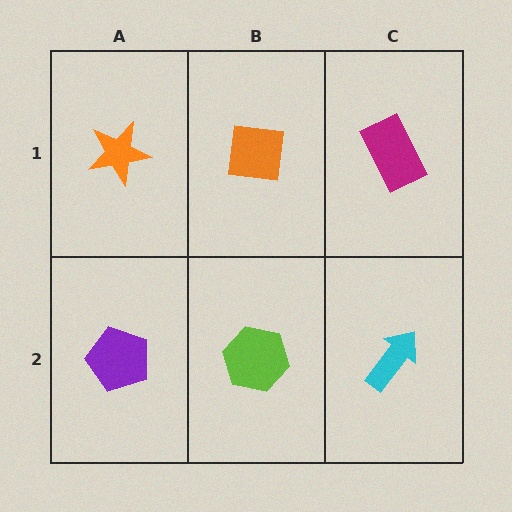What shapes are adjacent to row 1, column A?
A purple pentagon (row 2, column A), an orange square (row 1, column B).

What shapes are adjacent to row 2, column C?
A magenta rectangle (row 1, column C), a lime hexagon (row 2, column B).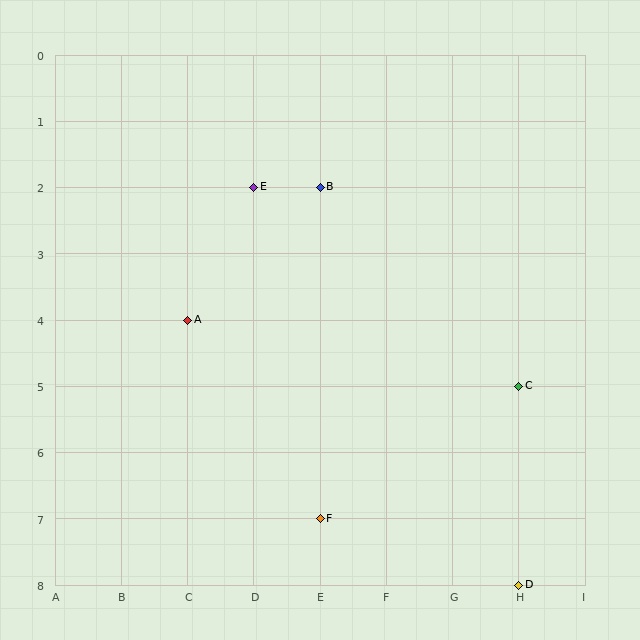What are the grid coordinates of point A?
Point A is at grid coordinates (C, 4).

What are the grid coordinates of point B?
Point B is at grid coordinates (E, 2).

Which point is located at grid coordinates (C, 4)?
Point A is at (C, 4).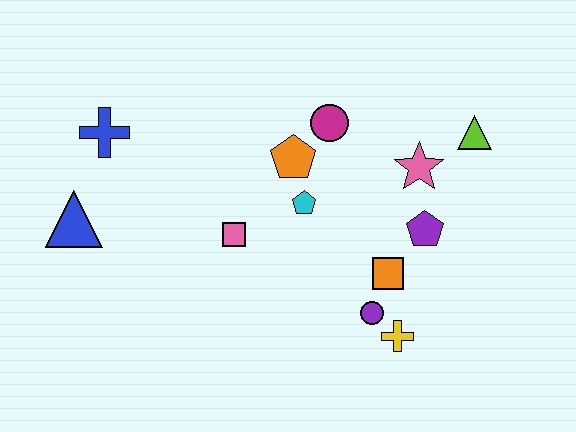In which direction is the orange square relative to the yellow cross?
The orange square is above the yellow cross.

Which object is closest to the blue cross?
The blue triangle is closest to the blue cross.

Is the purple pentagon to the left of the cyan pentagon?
No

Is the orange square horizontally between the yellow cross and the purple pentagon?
No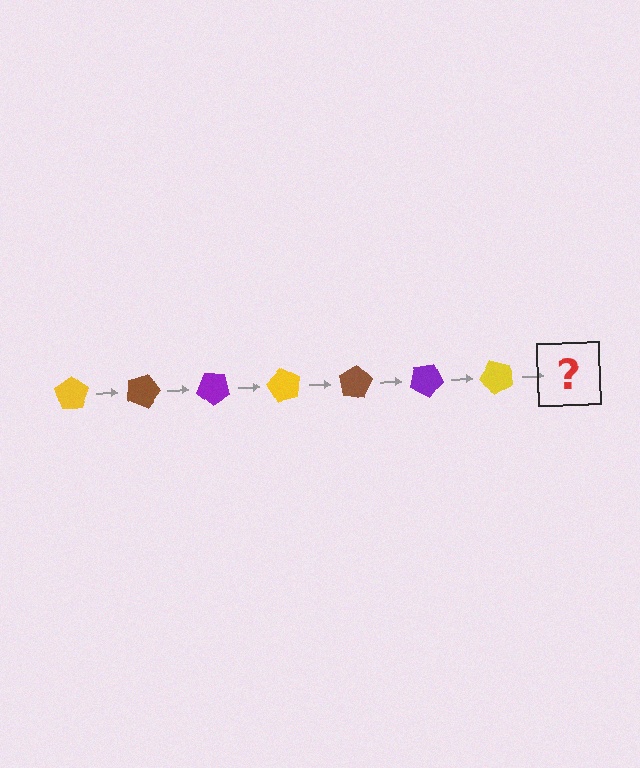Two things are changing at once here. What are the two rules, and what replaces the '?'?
The two rules are that it rotates 20 degrees each step and the color cycles through yellow, brown, and purple. The '?' should be a brown pentagon, rotated 140 degrees from the start.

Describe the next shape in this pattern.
It should be a brown pentagon, rotated 140 degrees from the start.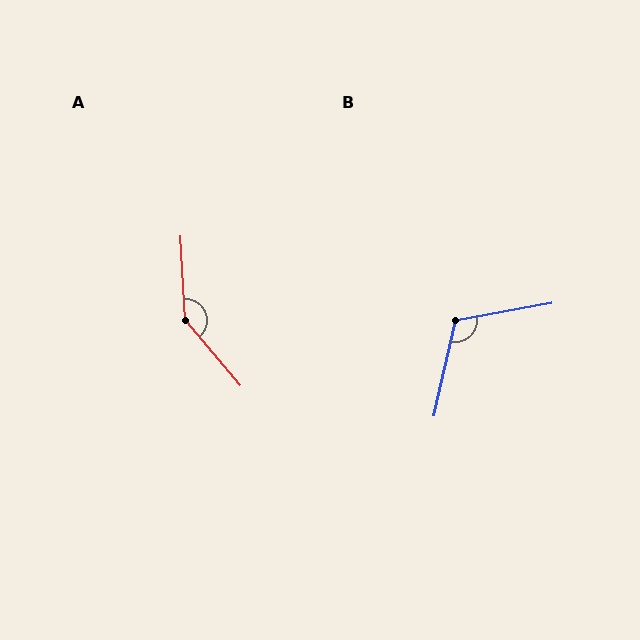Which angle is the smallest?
B, at approximately 113 degrees.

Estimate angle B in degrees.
Approximately 113 degrees.